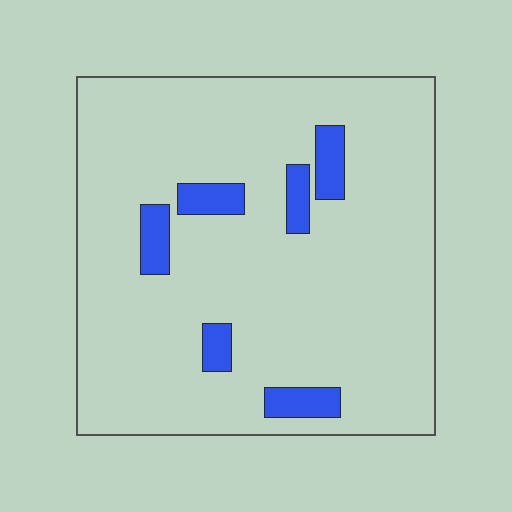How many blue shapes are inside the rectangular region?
6.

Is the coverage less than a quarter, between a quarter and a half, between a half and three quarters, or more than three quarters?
Less than a quarter.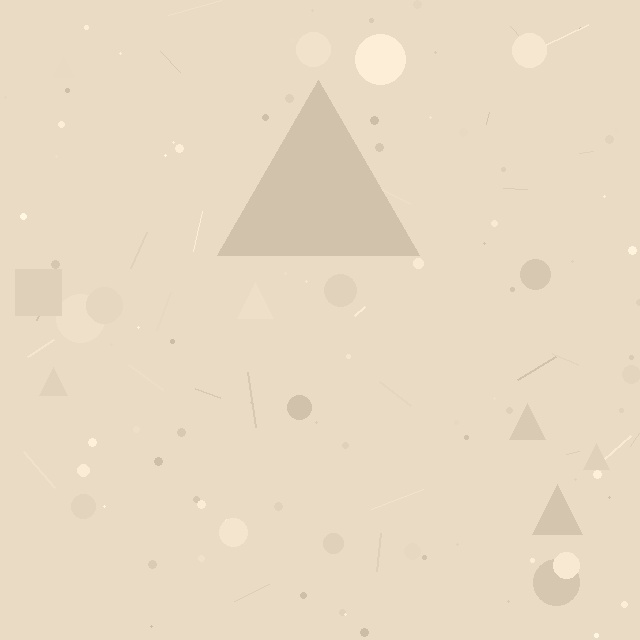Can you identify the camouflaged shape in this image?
The camouflaged shape is a triangle.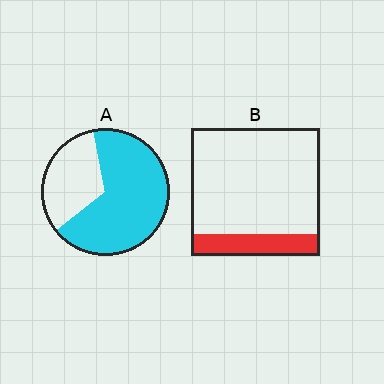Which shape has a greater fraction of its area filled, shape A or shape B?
Shape A.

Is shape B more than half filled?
No.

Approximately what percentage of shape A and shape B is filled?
A is approximately 70% and B is approximately 15%.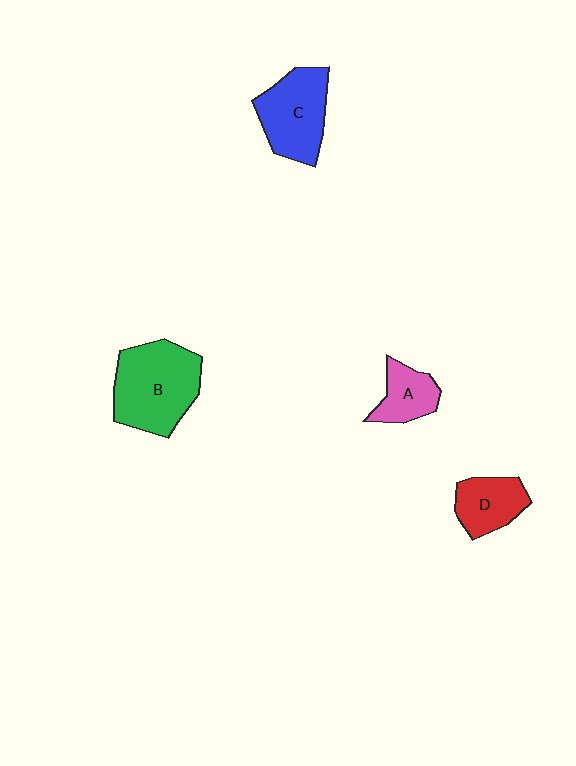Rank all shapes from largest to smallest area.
From largest to smallest: B (green), C (blue), D (red), A (pink).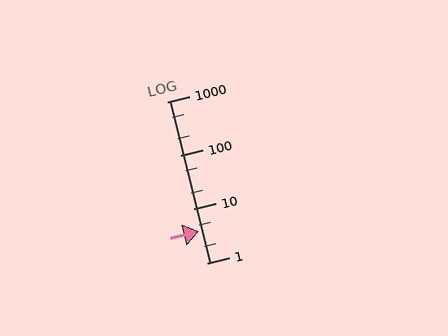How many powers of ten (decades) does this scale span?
The scale spans 3 decades, from 1 to 1000.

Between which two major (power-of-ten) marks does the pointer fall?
The pointer is between 1 and 10.